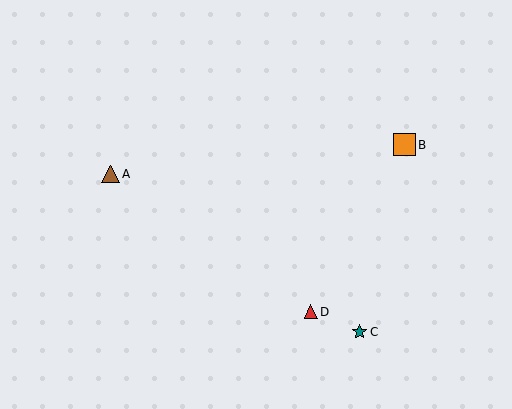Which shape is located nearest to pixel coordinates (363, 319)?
The teal star (labeled C) at (360, 332) is nearest to that location.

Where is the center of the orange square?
The center of the orange square is at (404, 145).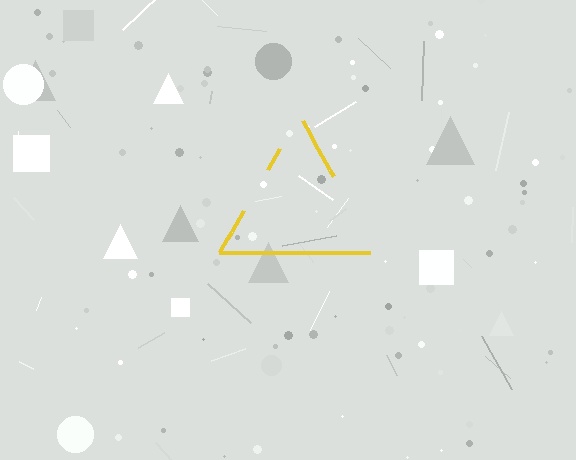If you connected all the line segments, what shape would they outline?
They would outline a triangle.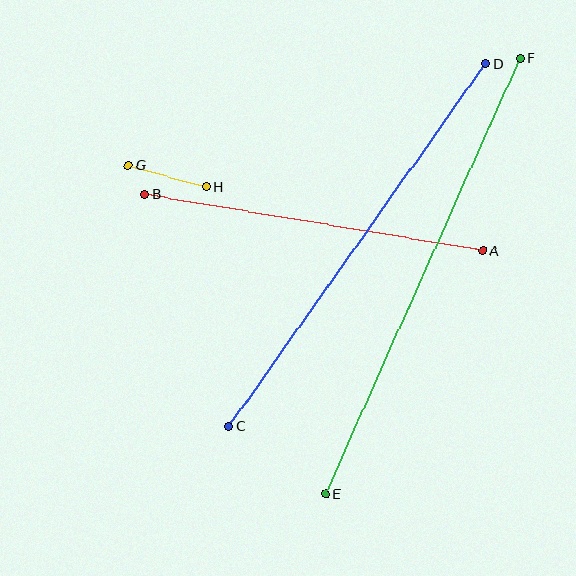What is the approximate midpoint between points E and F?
The midpoint is at approximately (423, 276) pixels.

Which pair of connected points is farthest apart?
Points E and F are farthest apart.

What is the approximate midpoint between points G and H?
The midpoint is at approximately (168, 176) pixels.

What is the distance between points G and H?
The distance is approximately 81 pixels.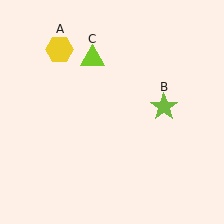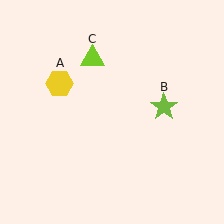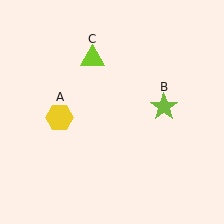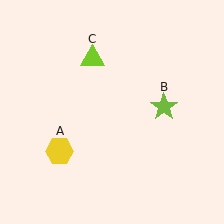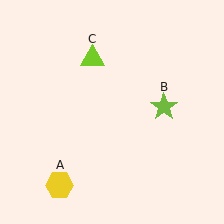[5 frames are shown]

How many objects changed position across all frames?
1 object changed position: yellow hexagon (object A).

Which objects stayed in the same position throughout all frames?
Lime star (object B) and lime triangle (object C) remained stationary.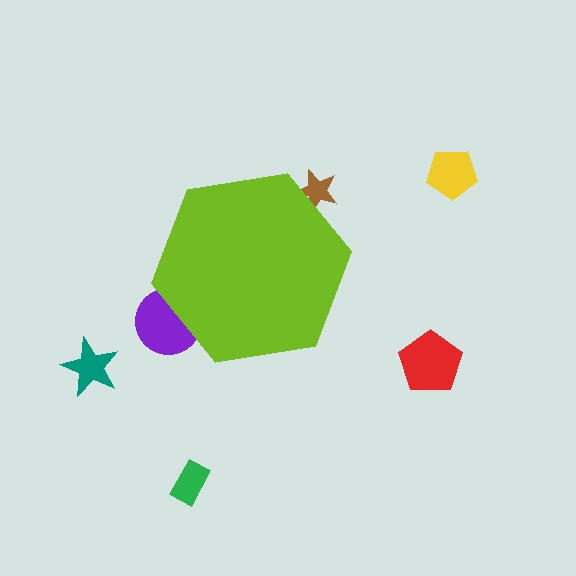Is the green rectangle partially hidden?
No, the green rectangle is fully visible.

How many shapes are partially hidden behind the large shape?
2 shapes are partially hidden.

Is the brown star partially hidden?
Yes, the brown star is partially hidden behind the lime hexagon.